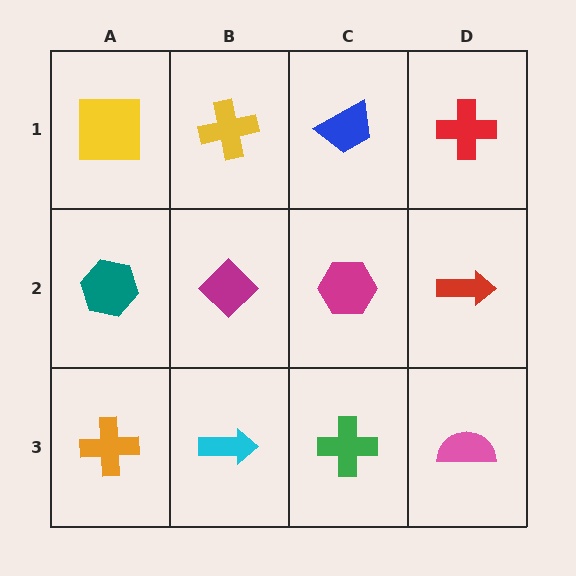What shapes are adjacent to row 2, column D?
A red cross (row 1, column D), a pink semicircle (row 3, column D), a magenta hexagon (row 2, column C).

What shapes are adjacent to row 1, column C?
A magenta hexagon (row 2, column C), a yellow cross (row 1, column B), a red cross (row 1, column D).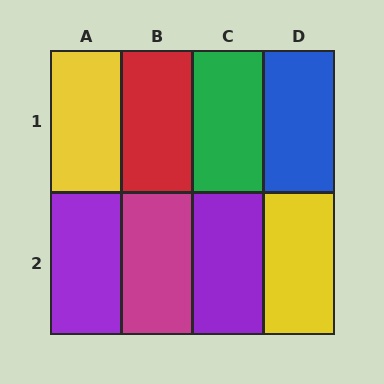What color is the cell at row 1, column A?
Yellow.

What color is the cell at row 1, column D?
Blue.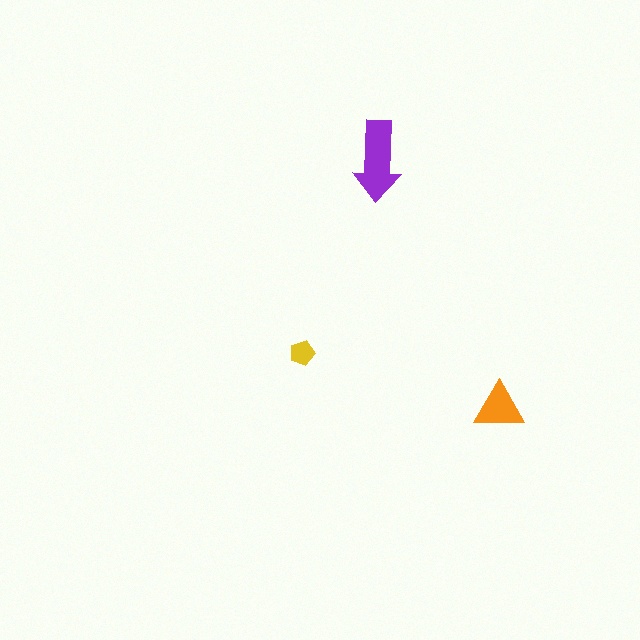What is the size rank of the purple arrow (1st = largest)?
1st.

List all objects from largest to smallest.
The purple arrow, the orange triangle, the yellow pentagon.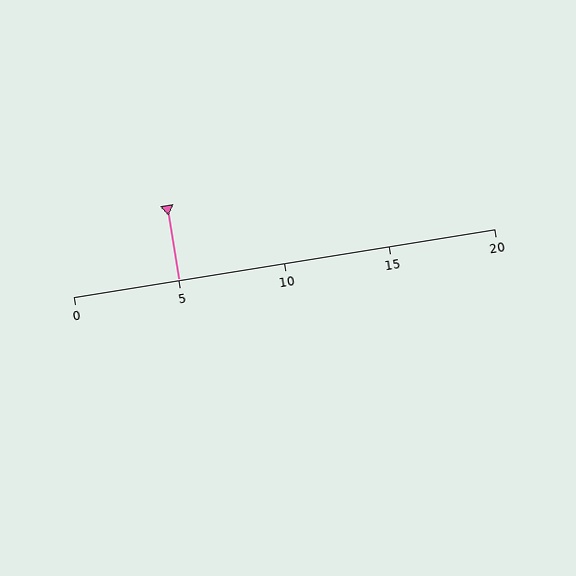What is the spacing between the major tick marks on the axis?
The major ticks are spaced 5 apart.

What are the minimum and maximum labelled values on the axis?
The axis runs from 0 to 20.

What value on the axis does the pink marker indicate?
The marker indicates approximately 5.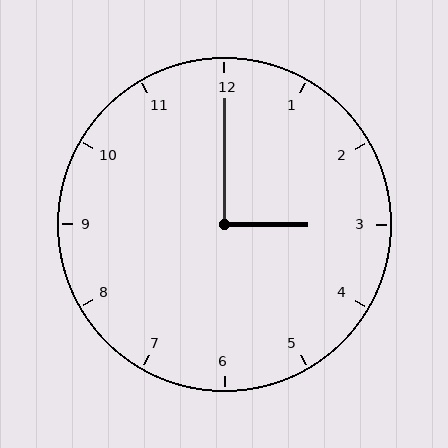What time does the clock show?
3:00.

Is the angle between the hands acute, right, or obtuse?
It is right.